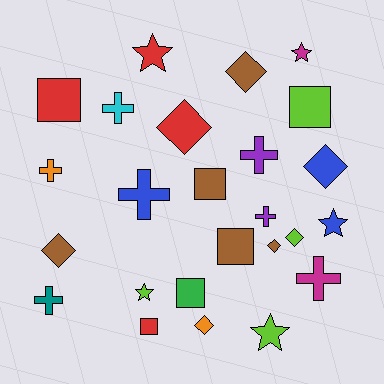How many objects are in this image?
There are 25 objects.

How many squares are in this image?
There are 6 squares.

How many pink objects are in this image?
There are no pink objects.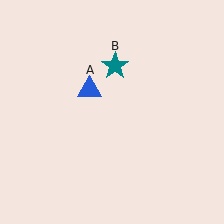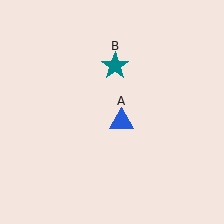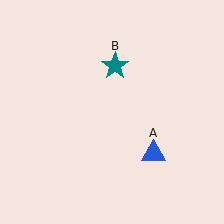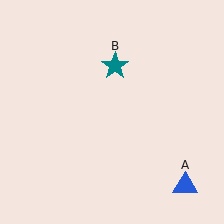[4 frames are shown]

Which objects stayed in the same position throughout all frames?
Teal star (object B) remained stationary.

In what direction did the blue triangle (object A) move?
The blue triangle (object A) moved down and to the right.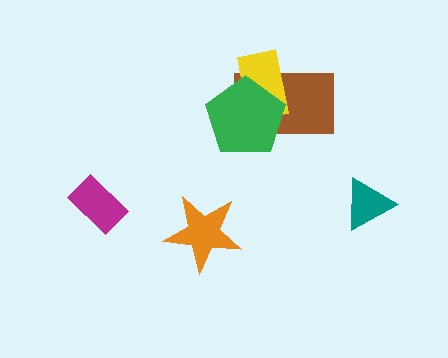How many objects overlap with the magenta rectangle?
0 objects overlap with the magenta rectangle.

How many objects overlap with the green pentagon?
2 objects overlap with the green pentagon.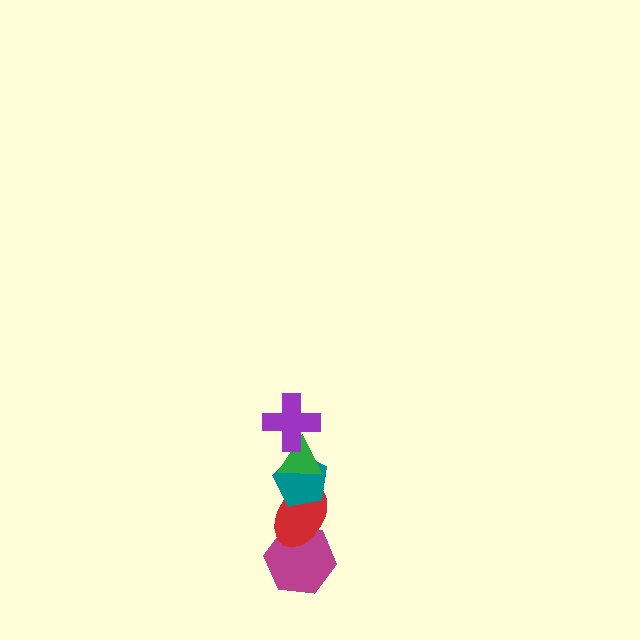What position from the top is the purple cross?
The purple cross is 1st from the top.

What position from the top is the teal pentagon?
The teal pentagon is 3rd from the top.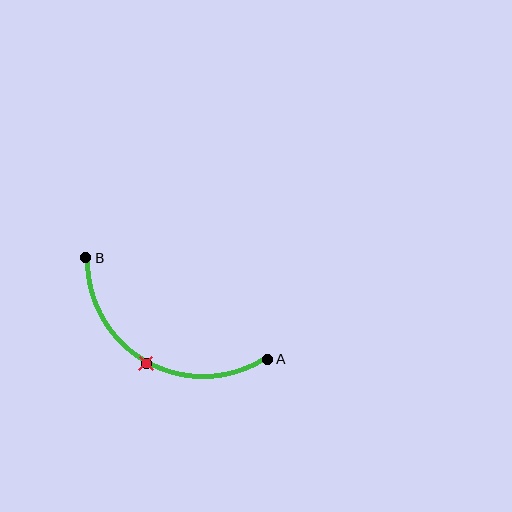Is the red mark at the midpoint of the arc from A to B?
Yes. The red mark lies on the arc at equal arc-length from both A and B — it is the arc midpoint.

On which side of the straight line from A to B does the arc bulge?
The arc bulges below the straight line connecting A and B.